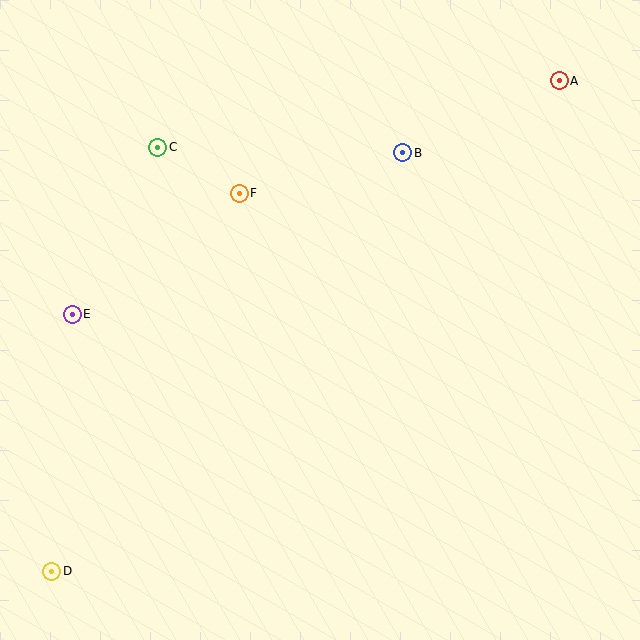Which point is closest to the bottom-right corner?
Point B is closest to the bottom-right corner.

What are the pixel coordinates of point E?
Point E is at (72, 314).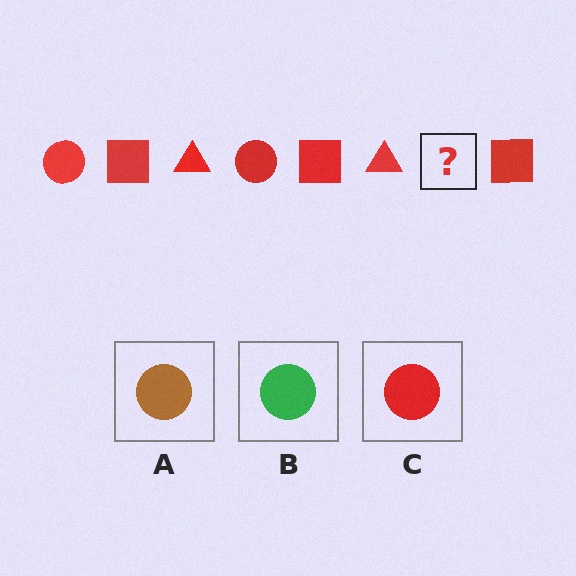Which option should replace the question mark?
Option C.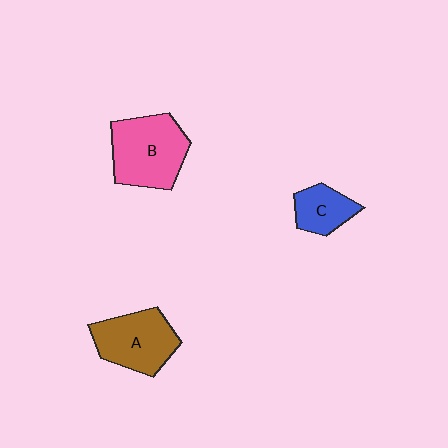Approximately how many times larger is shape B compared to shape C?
Approximately 2.0 times.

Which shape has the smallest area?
Shape C (blue).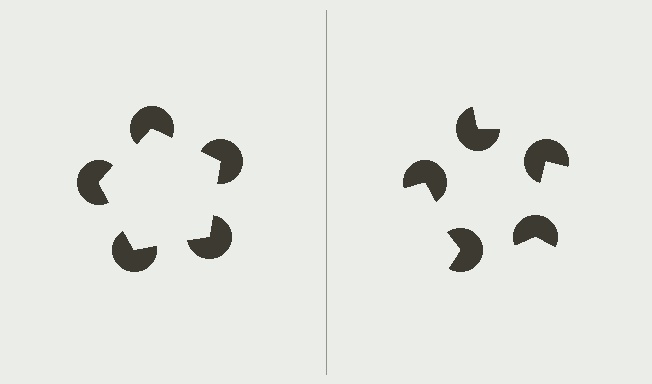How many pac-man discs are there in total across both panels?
10 — 5 on each side.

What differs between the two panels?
The pac-man discs are positioned identically on both sides; only the wedge orientations differ. On the left they align to a pentagon; on the right they are misaligned.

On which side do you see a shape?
An illusory pentagon appears on the left side. On the right side the wedge cuts are rotated, so no coherent shape forms.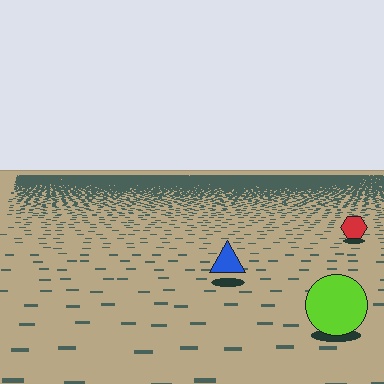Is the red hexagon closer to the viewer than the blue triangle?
No. The blue triangle is closer — you can tell from the texture gradient: the ground texture is coarser near it.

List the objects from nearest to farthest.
From nearest to farthest: the lime circle, the blue triangle, the red hexagon.